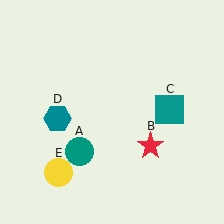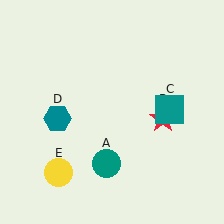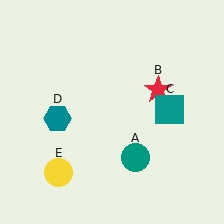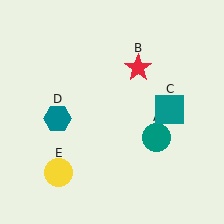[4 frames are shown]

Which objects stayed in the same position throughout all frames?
Teal square (object C) and teal hexagon (object D) and yellow circle (object E) remained stationary.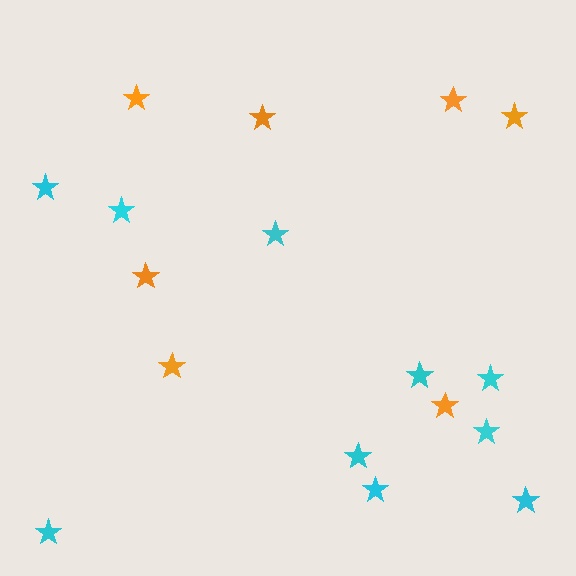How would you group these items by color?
There are 2 groups: one group of cyan stars (10) and one group of orange stars (7).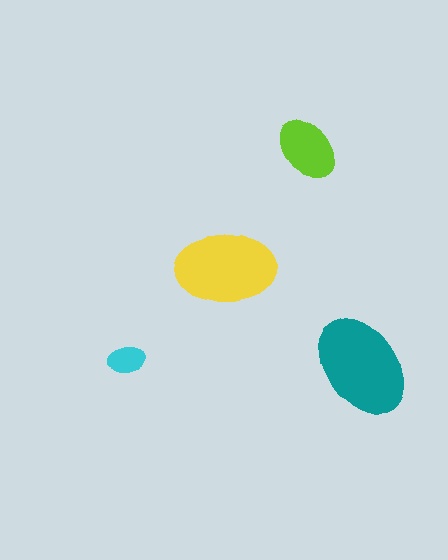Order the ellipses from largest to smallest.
the teal one, the yellow one, the lime one, the cyan one.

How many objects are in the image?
There are 4 objects in the image.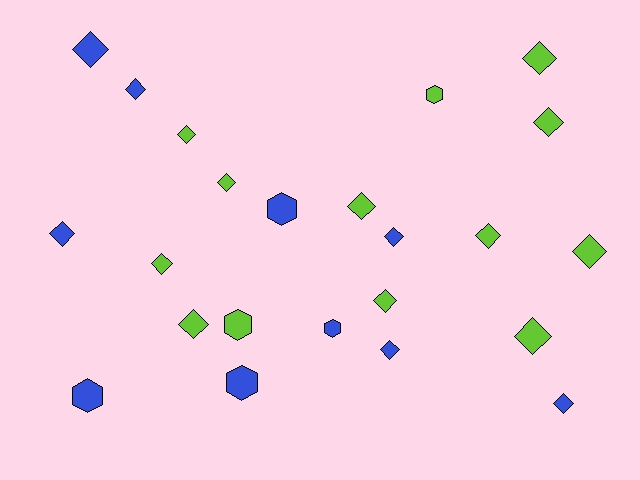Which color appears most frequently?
Lime, with 13 objects.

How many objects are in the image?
There are 23 objects.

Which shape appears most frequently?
Diamond, with 17 objects.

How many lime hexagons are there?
There are 2 lime hexagons.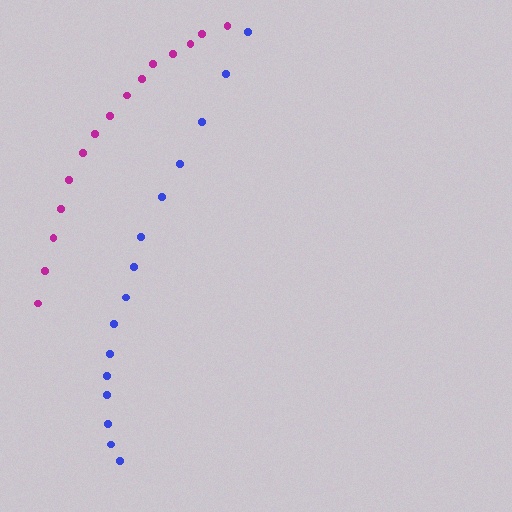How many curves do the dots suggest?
There are 2 distinct paths.